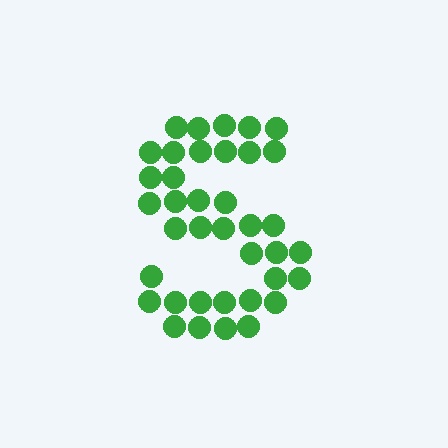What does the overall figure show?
The overall figure shows the letter S.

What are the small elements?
The small elements are circles.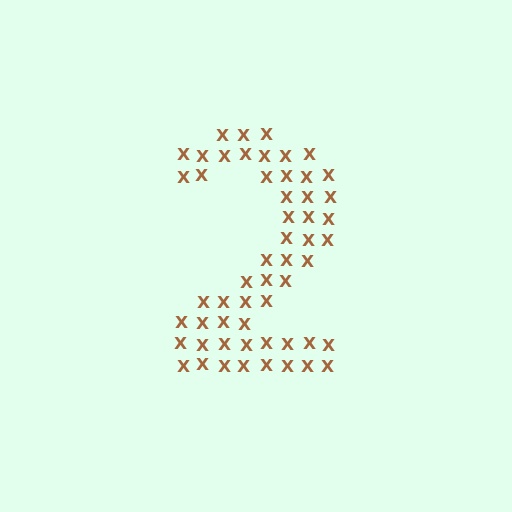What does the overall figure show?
The overall figure shows the digit 2.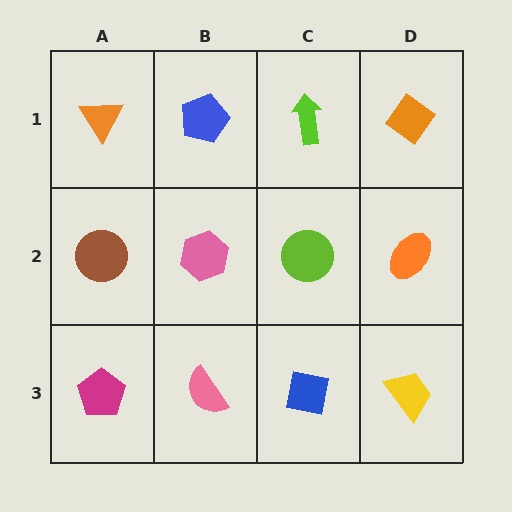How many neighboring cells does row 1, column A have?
2.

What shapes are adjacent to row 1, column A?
A brown circle (row 2, column A), a blue pentagon (row 1, column B).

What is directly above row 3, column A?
A brown circle.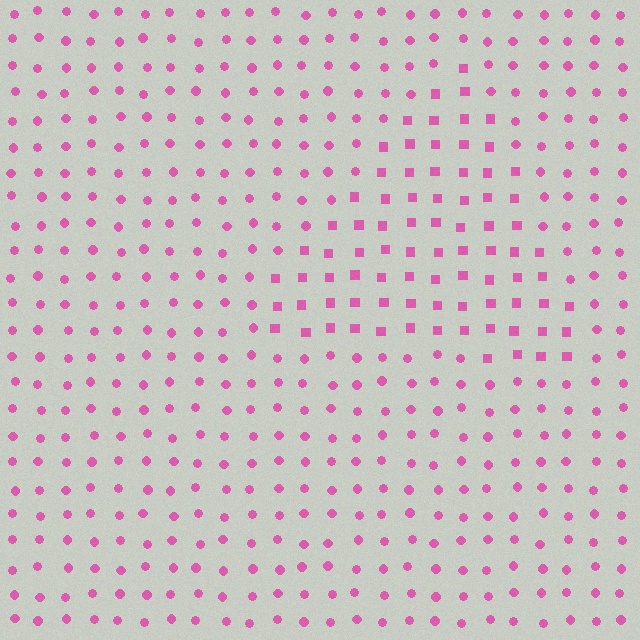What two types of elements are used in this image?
The image uses squares inside the triangle region and circles outside it.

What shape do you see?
I see a triangle.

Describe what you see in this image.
The image is filled with small pink elements arranged in a uniform grid. A triangle-shaped region contains squares, while the surrounding area contains circles. The boundary is defined purely by the change in element shape.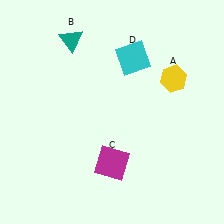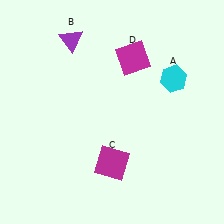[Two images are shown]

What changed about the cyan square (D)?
In Image 1, D is cyan. In Image 2, it changed to magenta.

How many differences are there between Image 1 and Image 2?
There are 3 differences between the two images.